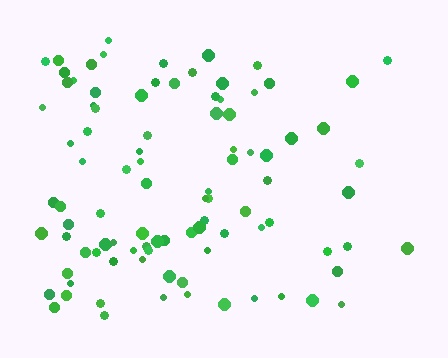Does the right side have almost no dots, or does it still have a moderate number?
Still a moderate number, just noticeably fewer than the left.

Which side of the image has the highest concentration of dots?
The left.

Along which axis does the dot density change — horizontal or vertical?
Horizontal.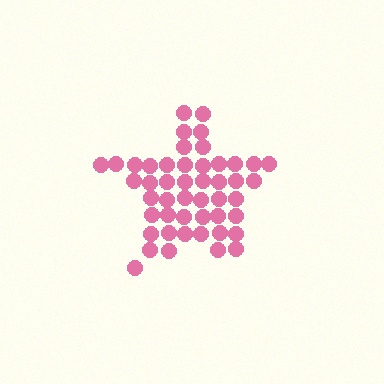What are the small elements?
The small elements are circles.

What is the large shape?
The large shape is a star.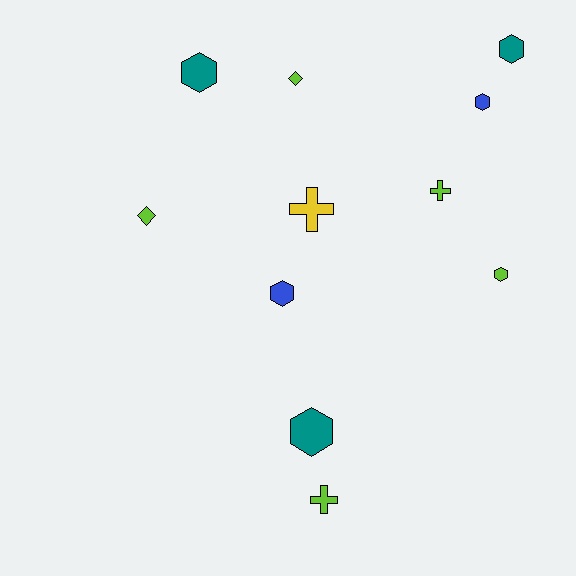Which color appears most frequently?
Lime, with 5 objects.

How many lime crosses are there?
There are 2 lime crosses.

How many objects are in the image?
There are 11 objects.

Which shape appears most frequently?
Hexagon, with 6 objects.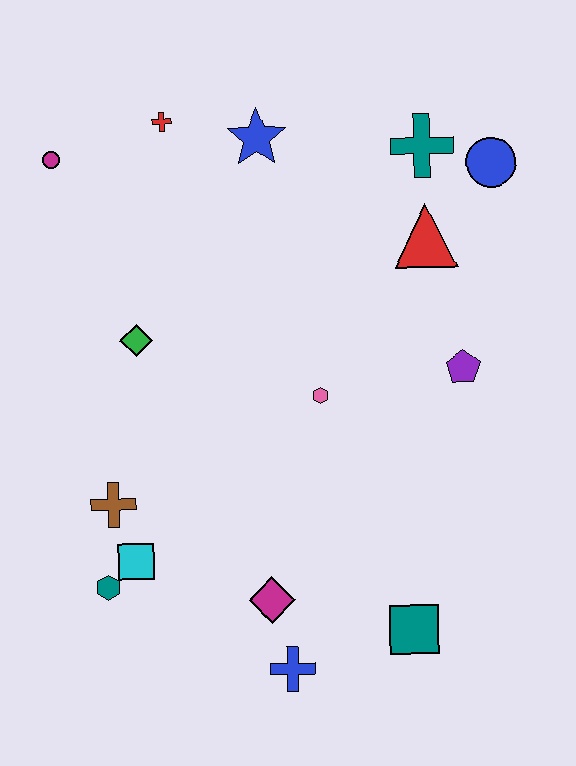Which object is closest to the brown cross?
The cyan square is closest to the brown cross.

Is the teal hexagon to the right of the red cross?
No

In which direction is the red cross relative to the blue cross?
The red cross is above the blue cross.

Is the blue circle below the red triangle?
No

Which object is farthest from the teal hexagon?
The blue circle is farthest from the teal hexagon.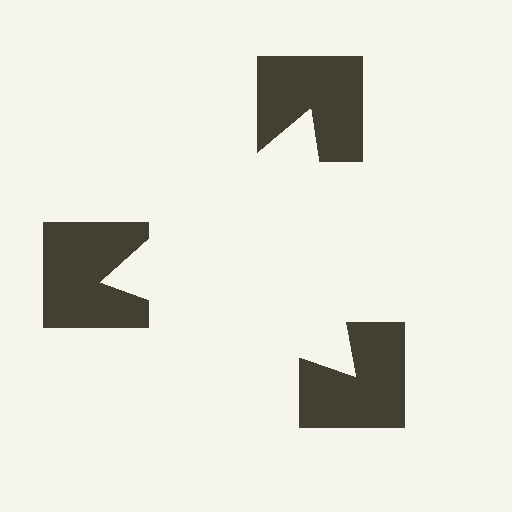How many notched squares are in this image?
There are 3 — one at each vertex of the illusory triangle.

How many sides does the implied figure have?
3 sides.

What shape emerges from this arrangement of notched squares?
An illusory triangle — its edges are inferred from the aligned wedge cuts in the notched squares, not physically drawn.